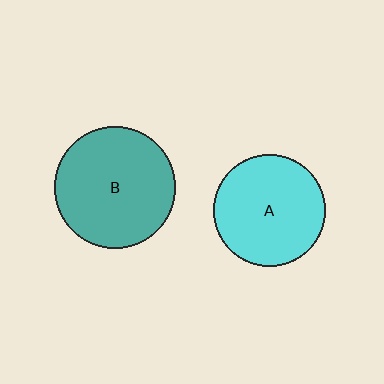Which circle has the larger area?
Circle B (teal).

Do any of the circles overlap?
No, none of the circles overlap.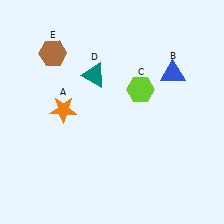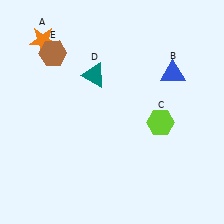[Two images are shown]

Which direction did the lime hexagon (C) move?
The lime hexagon (C) moved down.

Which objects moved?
The objects that moved are: the orange star (A), the lime hexagon (C).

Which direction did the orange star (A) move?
The orange star (A) moved up.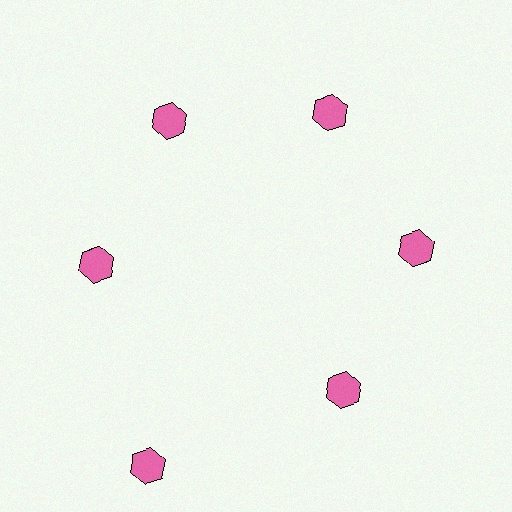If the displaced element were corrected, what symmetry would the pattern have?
It would have 6-fold rotational symmetry — the pattern would map onto itself every 60 degrees.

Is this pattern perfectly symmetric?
No. The 6 pink hexagons are arranged in a ring, but one element near the 7 o'clock position is pushed outward from the center, breaking the 6-fold rotational symmetry.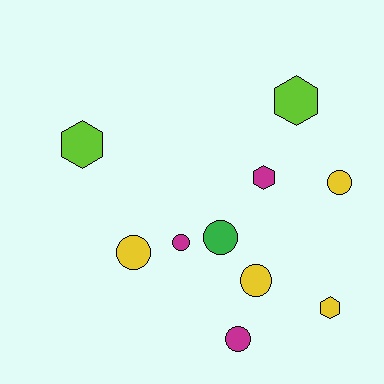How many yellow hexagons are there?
There is 1 yellow hexagon.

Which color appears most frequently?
Yellow, with 4 objects.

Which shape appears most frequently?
Circle, with 6 objects.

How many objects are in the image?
There are 10 objects.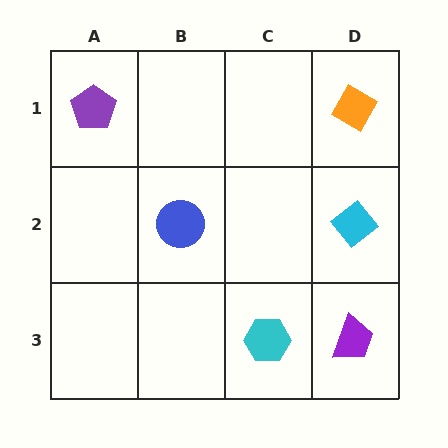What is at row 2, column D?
A cyan diamond.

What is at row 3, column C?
A cyan hexagon.